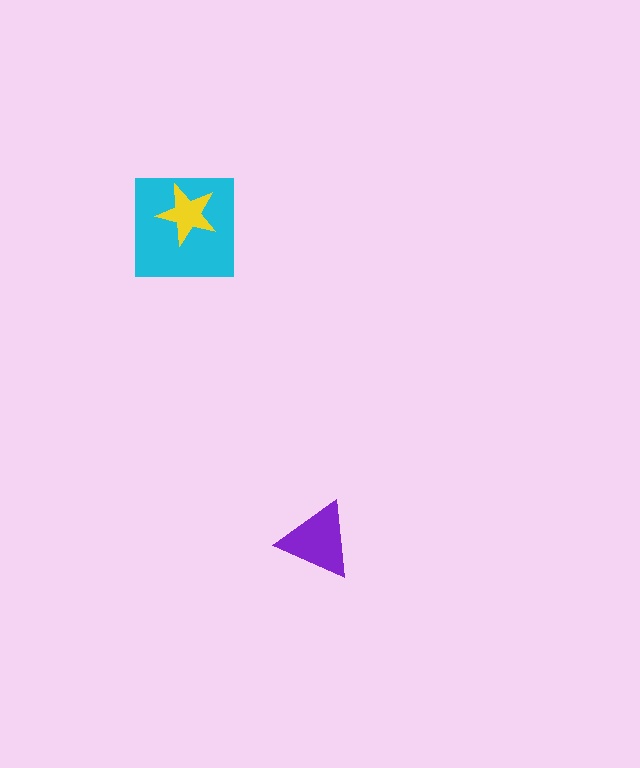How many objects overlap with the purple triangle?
0 objects overlap with the purple triangle.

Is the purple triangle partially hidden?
No, no other shape covers it.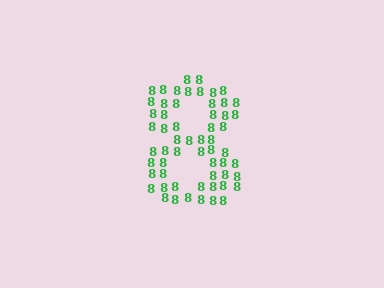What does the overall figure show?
The overall figure shows the digit 8.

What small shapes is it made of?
It is made of small digit 8's.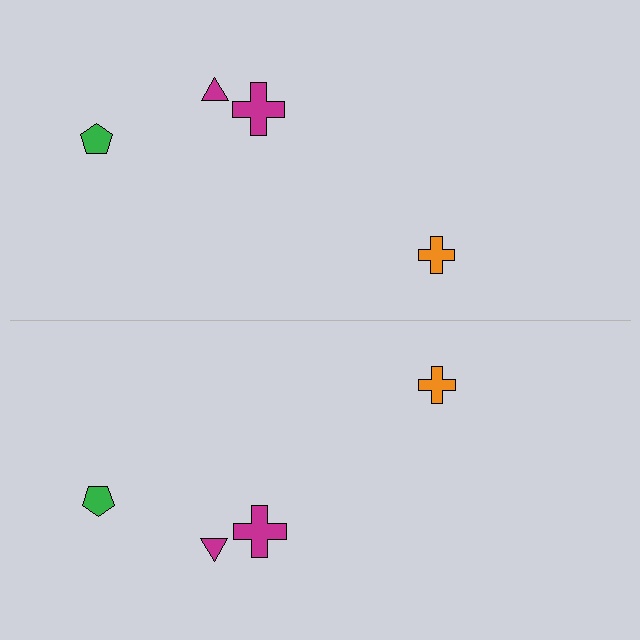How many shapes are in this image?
There are 8 shapes in this image.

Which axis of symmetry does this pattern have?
The pattern has a horizontal axis of symmetry running through the center of the image.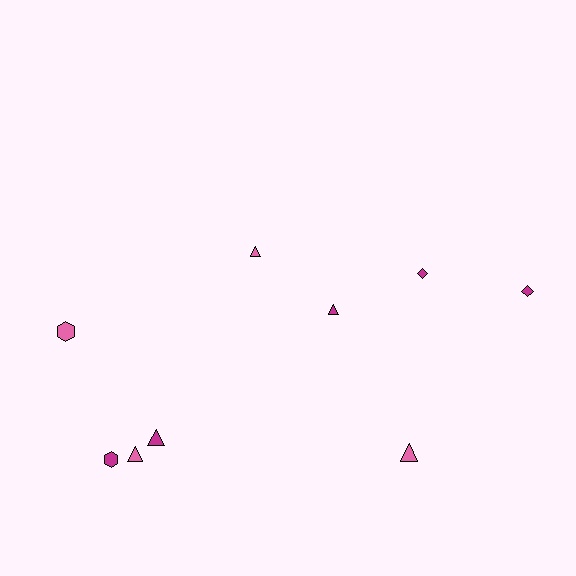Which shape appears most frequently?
Triangle, with 5 objects.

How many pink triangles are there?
There are 3 pink triangles.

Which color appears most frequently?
Magenta, with 5 objects.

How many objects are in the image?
There are 9 objects.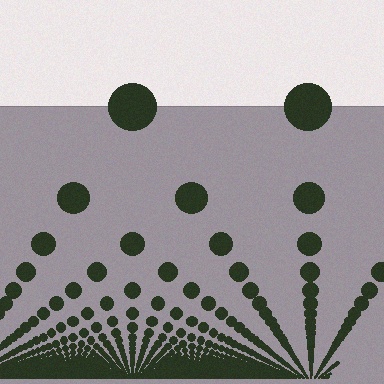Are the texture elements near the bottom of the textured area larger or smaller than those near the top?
Smaller. The gradient is inverted — elements near the bottom are smaller and denser.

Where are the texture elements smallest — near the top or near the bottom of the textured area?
Near the bottom.